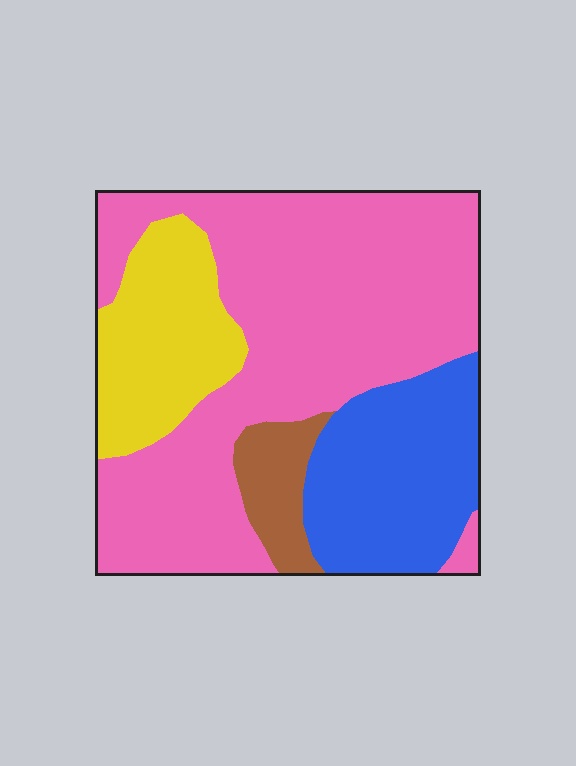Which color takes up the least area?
Brown, at roughly 5%.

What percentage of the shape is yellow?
Yellow covers 17% of the shape.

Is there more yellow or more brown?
Yellow.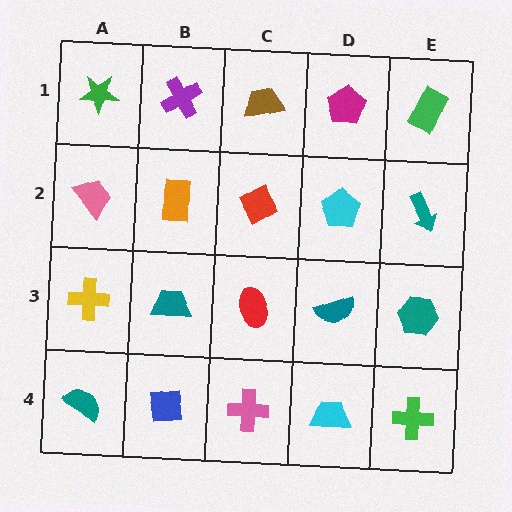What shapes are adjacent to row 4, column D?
A teal semicircle (row 3, column D), a pink cross (row 4, column C), a green cross (row 4, column E).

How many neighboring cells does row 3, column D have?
4.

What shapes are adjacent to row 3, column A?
A pink trapezoid (row 2, column A), a teal semicircle (row 4, column A), a teal trapezoid (row 3, column B).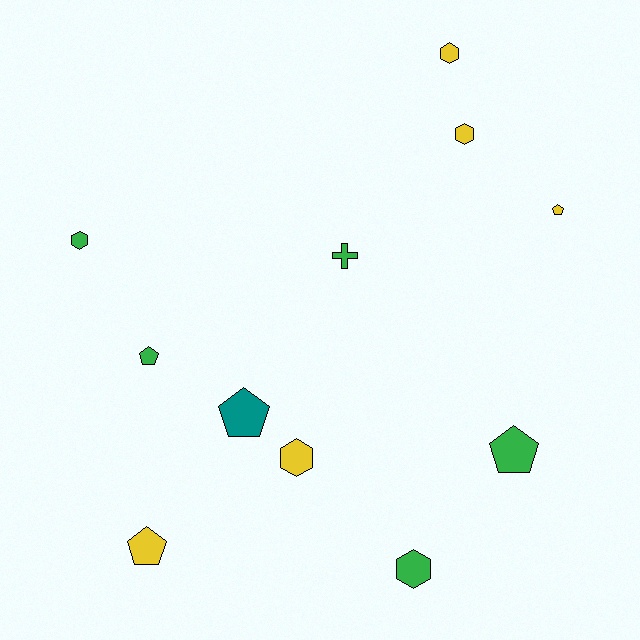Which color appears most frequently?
Yellow, with 5 objects.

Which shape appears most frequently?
Pentagon, with 5 objects.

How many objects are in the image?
There are 11 objects.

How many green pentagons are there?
There are 2 green pentagons.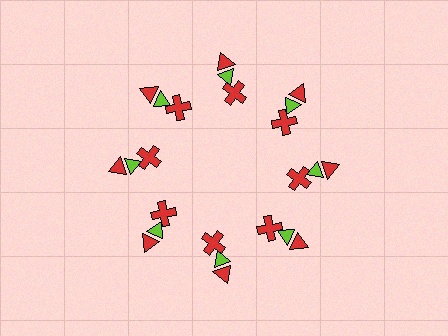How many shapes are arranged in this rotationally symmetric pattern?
There are 24 shapes, arranged in 8 groups of 3.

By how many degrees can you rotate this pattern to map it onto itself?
The pattern maps onto itself every 45 degrees of rotation.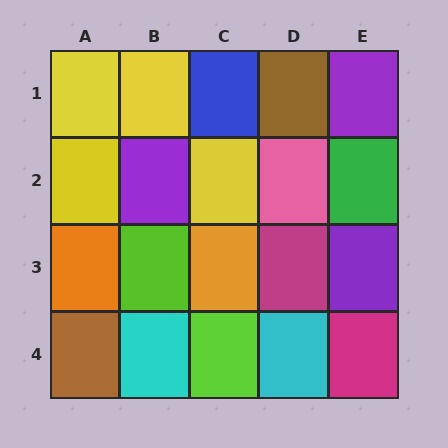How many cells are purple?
3 cells are purple.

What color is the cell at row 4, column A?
Brown.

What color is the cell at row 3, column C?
Orange.